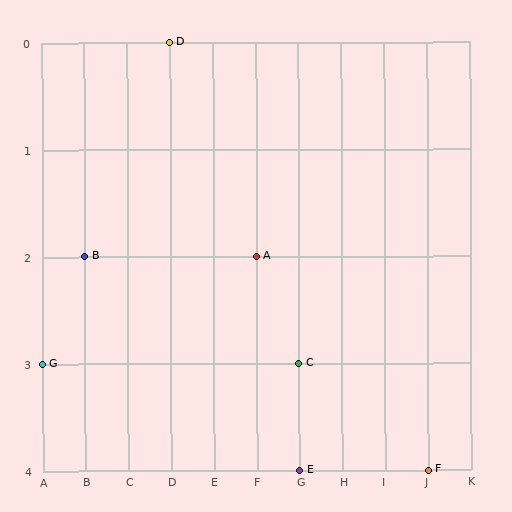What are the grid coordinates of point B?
Point B is at grid coordinates (B, 2).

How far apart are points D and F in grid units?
Points D and F are 6 columns and 4 rows apart (about 7.2 grid units diagonally).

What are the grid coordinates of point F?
Point F is at grid coordinates (J, 4).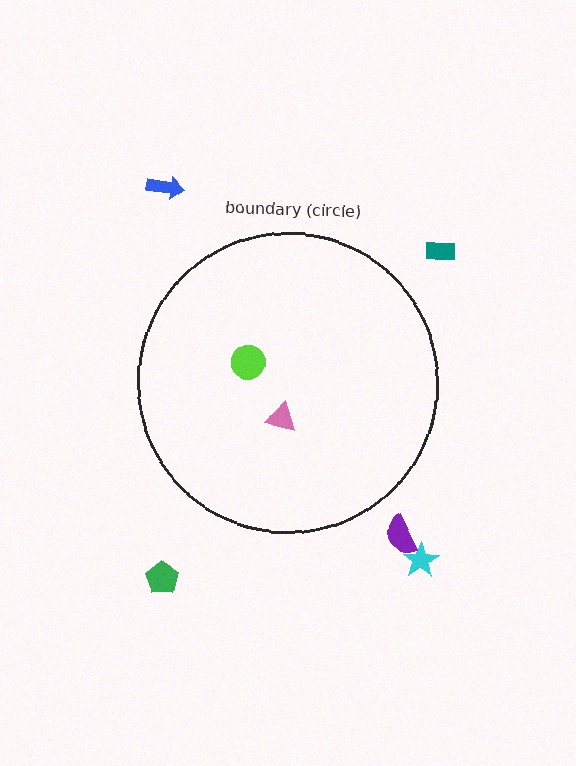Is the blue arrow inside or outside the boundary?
Outside.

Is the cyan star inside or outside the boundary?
Outside.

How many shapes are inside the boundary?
2 inside, 5 outside.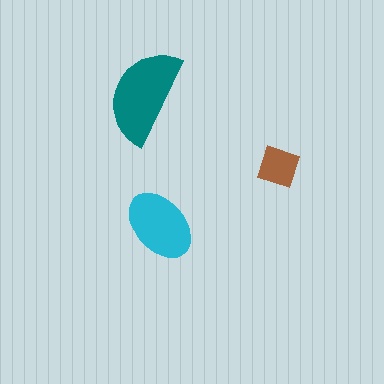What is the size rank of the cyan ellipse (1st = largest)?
2nd.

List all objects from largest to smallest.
The teal semicircle, the cyan ellipse, the brown square.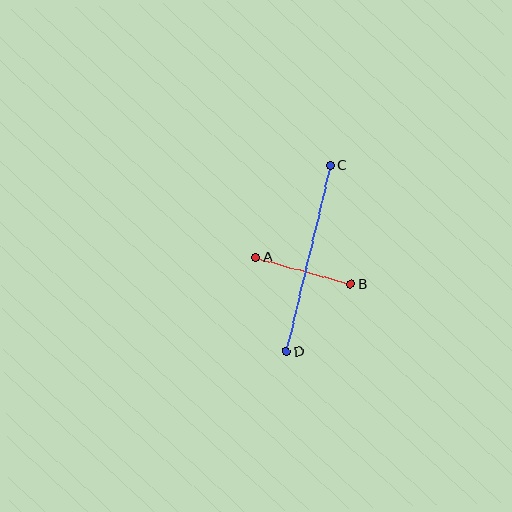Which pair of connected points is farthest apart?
Points C and D are farthest apart.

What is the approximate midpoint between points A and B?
The midpoint is at approximately (303, 271) pixels.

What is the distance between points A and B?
The distance is approximately 99 pixels.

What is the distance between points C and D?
The distance is approximately 192 pixels.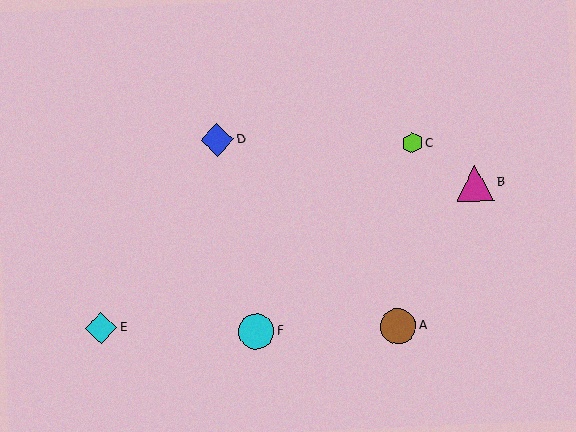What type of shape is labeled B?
Shape B is a magenta triangle.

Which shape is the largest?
The magenta triangle (labeled B) is the largest.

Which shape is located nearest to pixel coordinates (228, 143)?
The blue diamond (labeled D) at (217, 140) is nearest to that location.